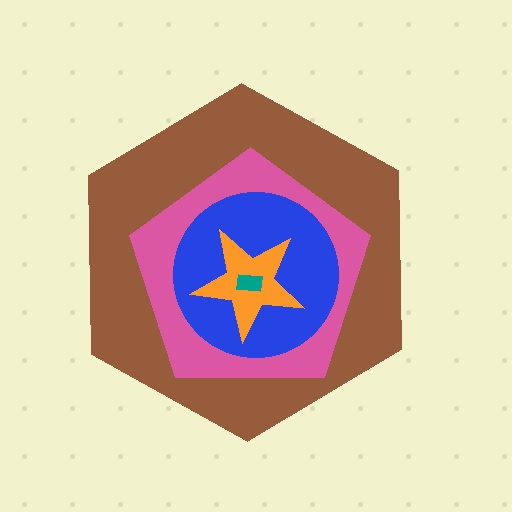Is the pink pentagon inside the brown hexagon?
Yes.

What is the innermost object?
The teal rectangle.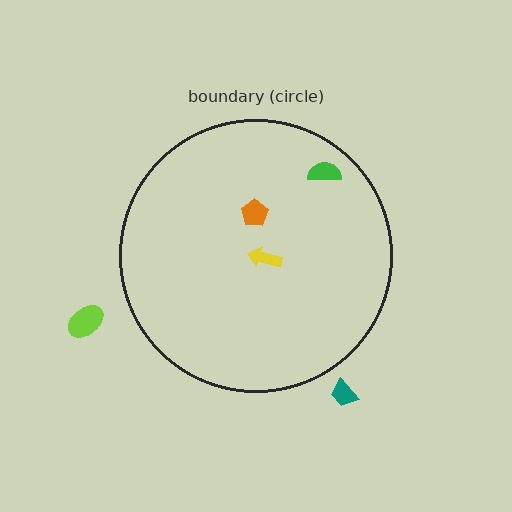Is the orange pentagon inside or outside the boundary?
Inside.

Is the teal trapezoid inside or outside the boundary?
Outside.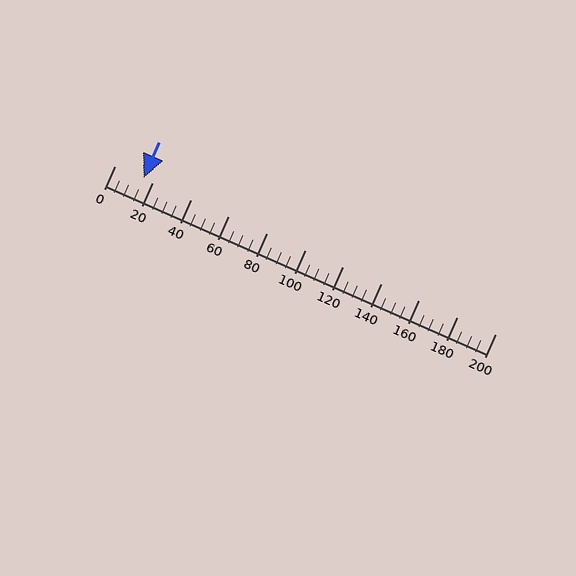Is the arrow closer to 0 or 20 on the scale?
The arrow is closer to 20.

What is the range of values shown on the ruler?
The ruler shows values from 0 to 200.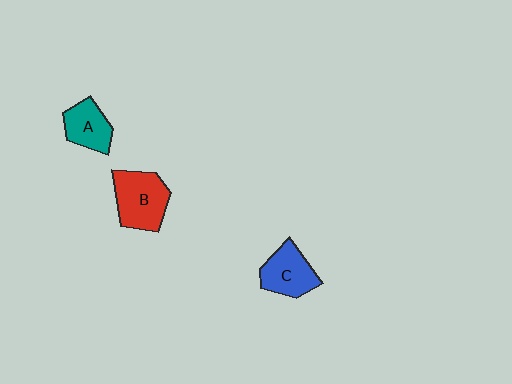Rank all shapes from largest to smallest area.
From largest to smallest: B (red), C (blue), A (teal).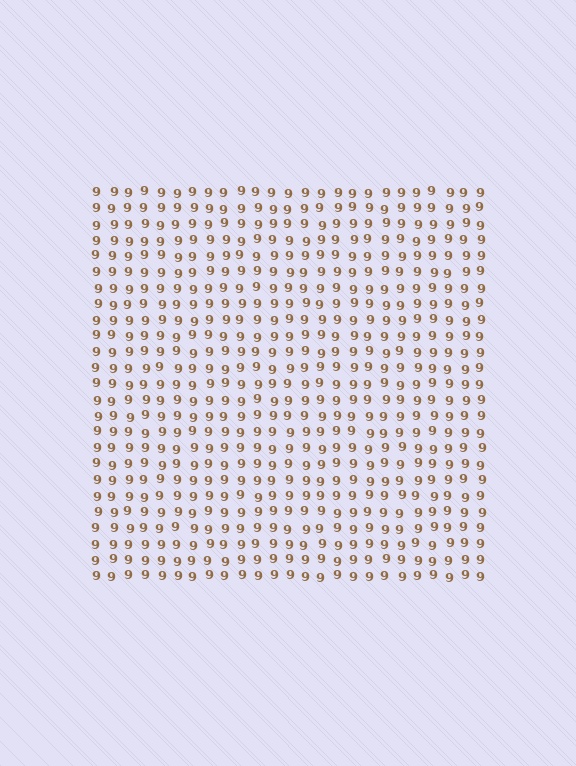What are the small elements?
The small elements are digit 9's.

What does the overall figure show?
The overall figure shows a square.